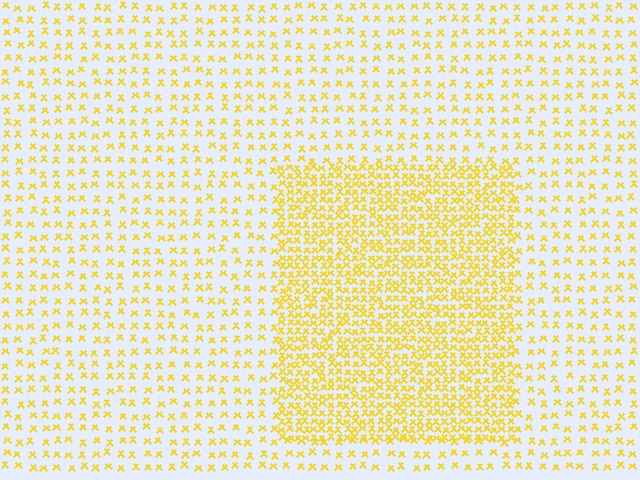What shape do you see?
I see a rectangle.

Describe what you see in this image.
The image contains small yellow elements arranged at two different densities. A rectangle-shaped region is visible where the elements are more densely packed than the surrounding area.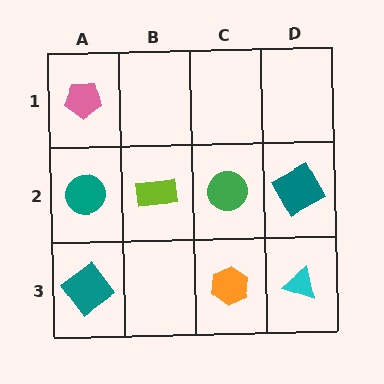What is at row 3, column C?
An orange hexagon.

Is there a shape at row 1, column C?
No, that cell is empty.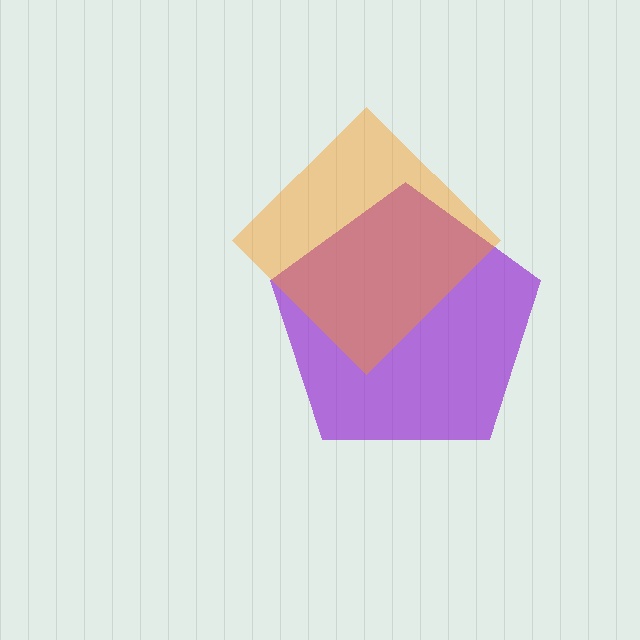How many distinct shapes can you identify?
There are 2 distinct shapes: a purple pentagon, an orange diamond.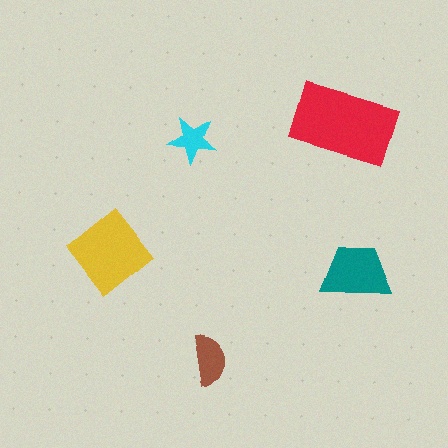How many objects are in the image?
There are 5 objects in the image.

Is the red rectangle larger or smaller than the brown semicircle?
Larger.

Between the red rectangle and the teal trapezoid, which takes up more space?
The red rectangle.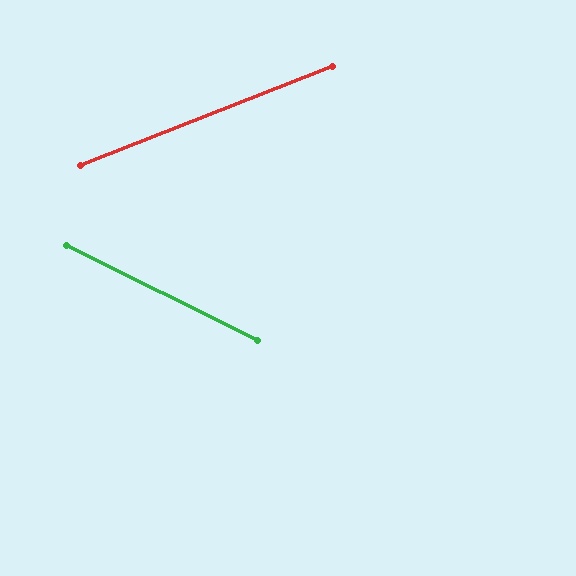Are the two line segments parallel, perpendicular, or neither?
Neither parallel nor perpendicular — they differ by about 48°.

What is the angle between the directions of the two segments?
Approximately 48 degrees.